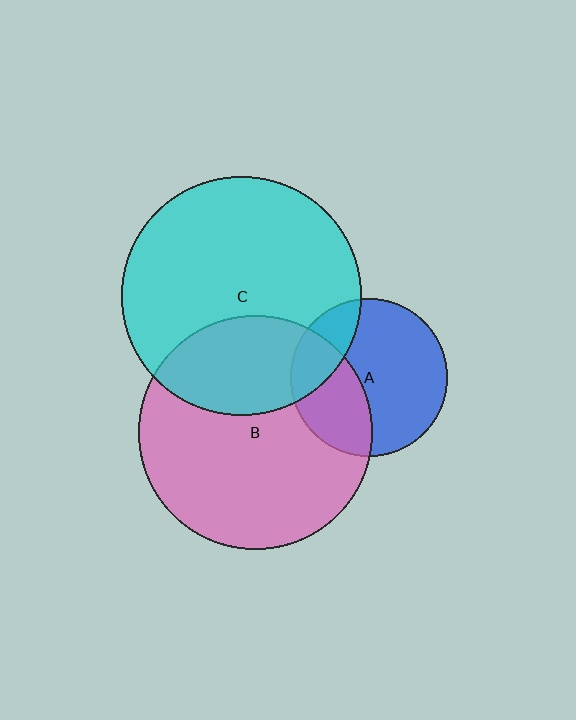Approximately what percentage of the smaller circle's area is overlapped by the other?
Approximately 30%.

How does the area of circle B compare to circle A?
Approximately 2.2 times.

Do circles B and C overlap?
Yes.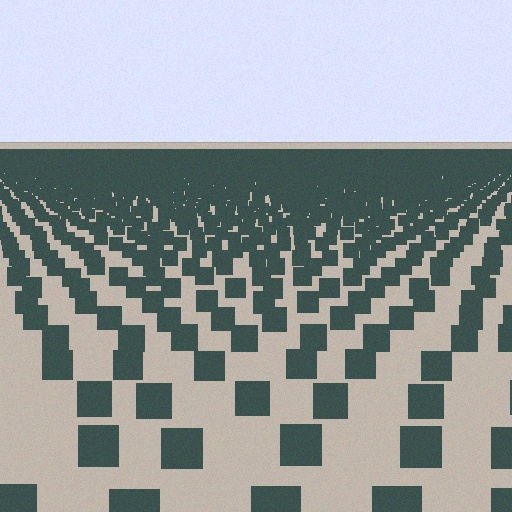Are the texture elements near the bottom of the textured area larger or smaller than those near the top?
Larger. Near the bottom, elements are closer to the viewer and appear at a bigger on-screen size.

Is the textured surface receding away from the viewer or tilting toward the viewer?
The surface is receding away from the viewer. Texture elements get smaller and denser toward the top.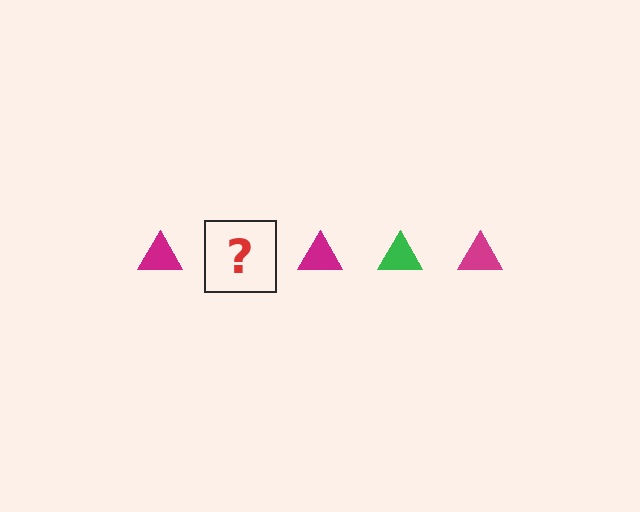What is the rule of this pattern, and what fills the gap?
The rule is that the pattern cycles through magenta, green triangles. The gap should be filled with a green triangle.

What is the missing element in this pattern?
The missing element is a green triangle.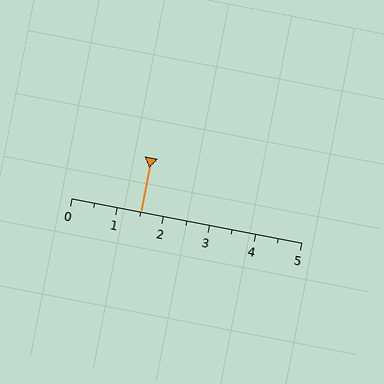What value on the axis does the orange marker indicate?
The marker indicates approximately 1.5.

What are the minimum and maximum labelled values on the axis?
The axis runs from 0 to 5.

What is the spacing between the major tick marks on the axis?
The major ticks are spaced 1 apart.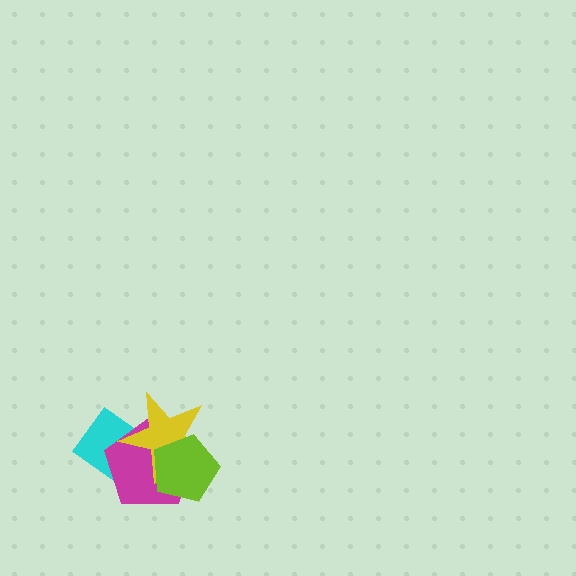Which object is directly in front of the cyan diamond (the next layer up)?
The magenta pentagon is directly in front of the cyan diamond.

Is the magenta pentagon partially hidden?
Yes, it is partially covered by another shape.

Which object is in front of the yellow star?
The lime pentagon is in front of the yellow star.